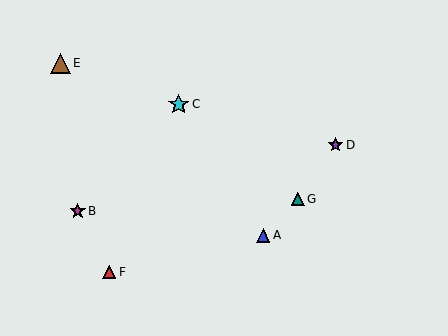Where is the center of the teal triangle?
The center of the teal triangle is at (298, 199).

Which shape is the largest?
The cyan star (labeled C) is the largest.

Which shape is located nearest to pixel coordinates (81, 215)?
The magenta star (labeled B) at (78, 211) is nearest to that location.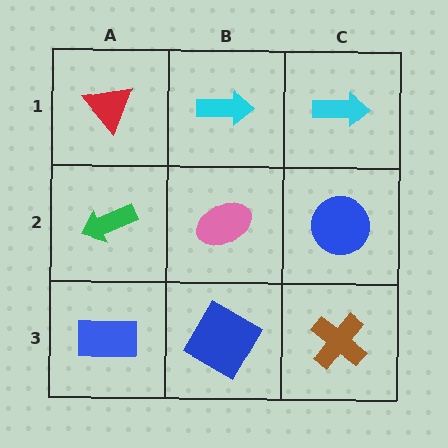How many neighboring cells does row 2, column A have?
3.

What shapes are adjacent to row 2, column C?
A cyan arrow (row 1, column C), a brown cross (row 3, column C), a pink ellipse (row 2, column B).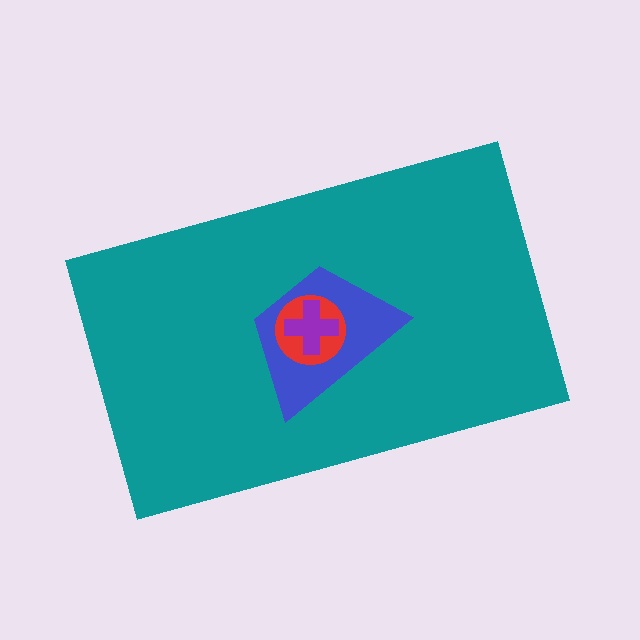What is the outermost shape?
The teal rectangle.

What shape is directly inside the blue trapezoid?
The red circle.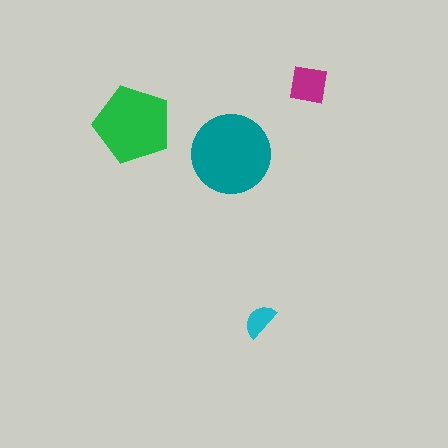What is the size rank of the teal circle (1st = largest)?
1st.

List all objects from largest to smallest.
The teal circle, the green pentagon, the magenta square, the cyan semicircle.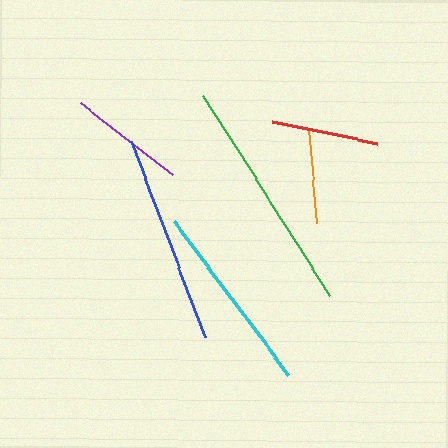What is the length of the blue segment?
The blue segment is approximately 210 pixels long.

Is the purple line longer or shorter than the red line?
The purple line is longer than the red line.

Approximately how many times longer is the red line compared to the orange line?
The red line is approximately 1.1 times the length of the orange line.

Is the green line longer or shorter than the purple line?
The green line is longer than the purple line.